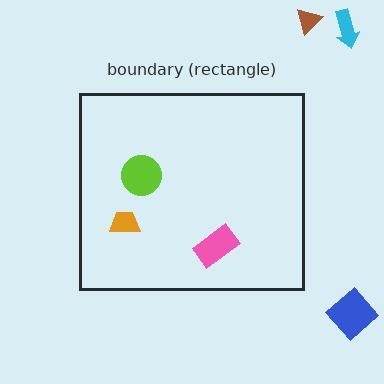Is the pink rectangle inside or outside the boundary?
Inside.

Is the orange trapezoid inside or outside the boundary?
Inside.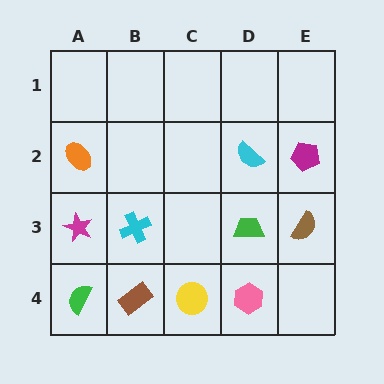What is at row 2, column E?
A magenta pentagon.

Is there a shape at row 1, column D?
No, that cell is empty.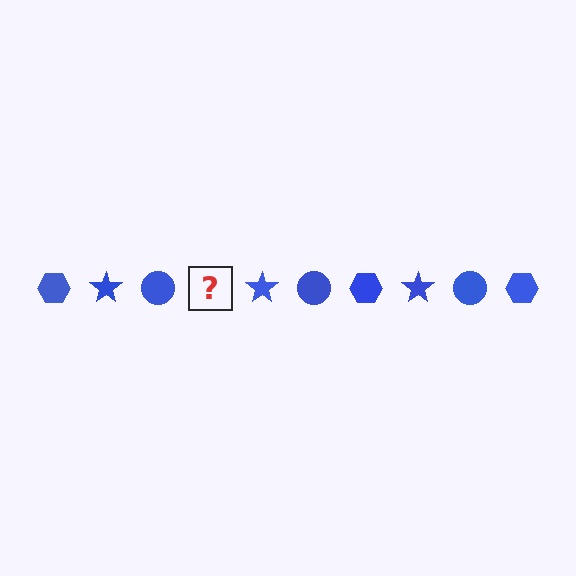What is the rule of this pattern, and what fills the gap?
The rule is that the pattern cycles through hexagon, star, circle shapes in blue. The gap should be filled with a blue hexagon.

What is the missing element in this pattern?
The missing element is a blue hexagon.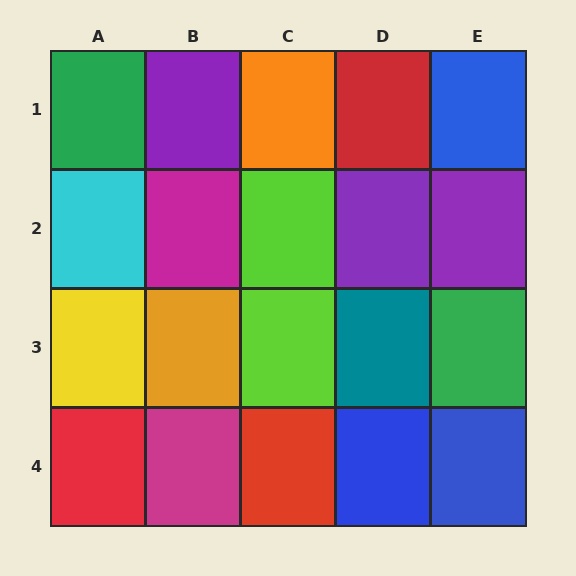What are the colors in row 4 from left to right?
Red, magenta, red, blue, blue.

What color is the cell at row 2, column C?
Lime.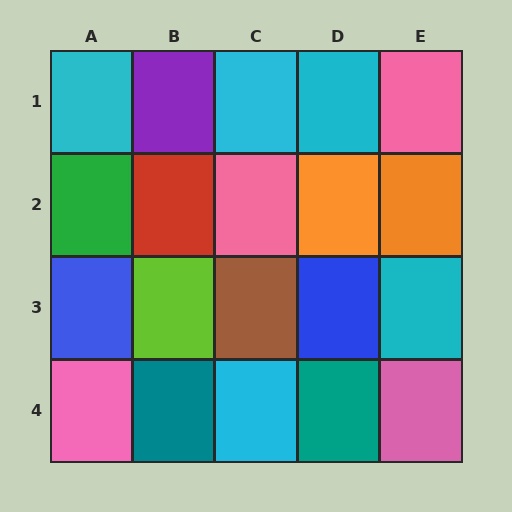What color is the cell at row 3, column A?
Blue.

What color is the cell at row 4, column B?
Teal.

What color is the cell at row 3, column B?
Lime.